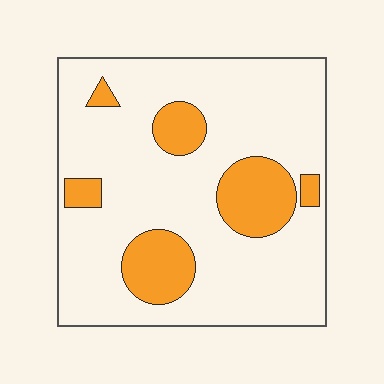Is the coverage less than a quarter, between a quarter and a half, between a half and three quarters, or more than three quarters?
Less than a quarter.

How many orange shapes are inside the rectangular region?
6.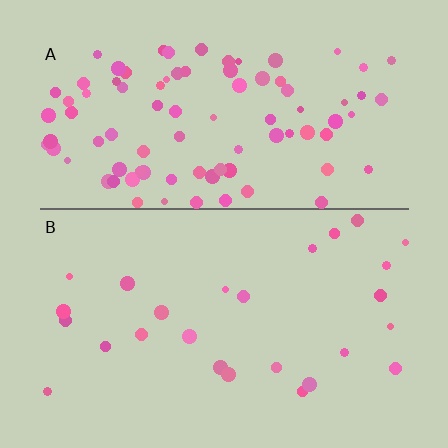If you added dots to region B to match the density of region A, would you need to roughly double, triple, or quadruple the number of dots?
Approximately triple.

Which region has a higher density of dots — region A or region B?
A (the top).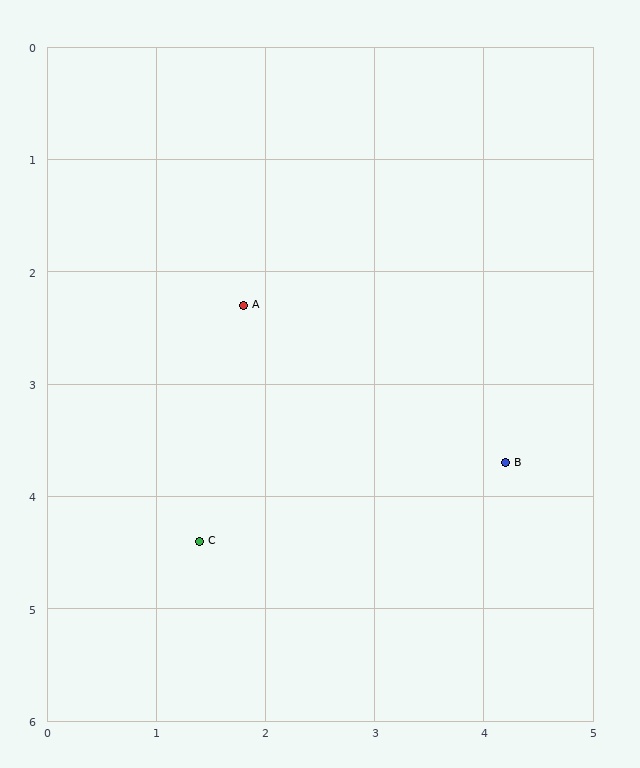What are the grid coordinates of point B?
Point B is at approximately (4.2, 3.7).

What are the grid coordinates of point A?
Point A is at approximately (1.8, 2.3).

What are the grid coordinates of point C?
Point C is at approximately (1.4, 4.4).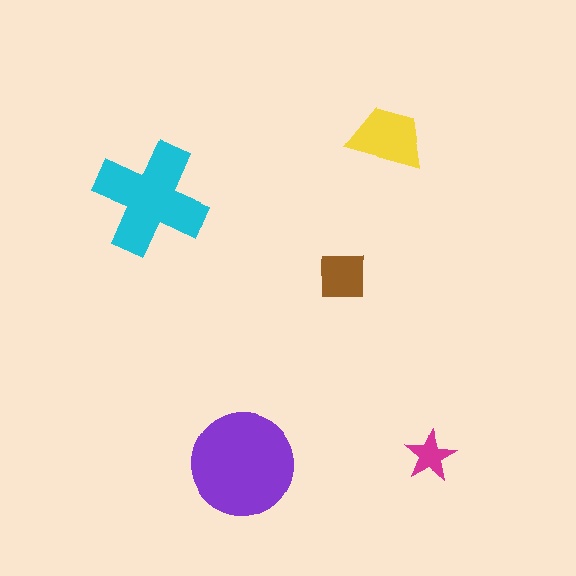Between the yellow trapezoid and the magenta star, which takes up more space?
The yellow trapezoid.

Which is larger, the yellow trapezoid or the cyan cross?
The cyan cross.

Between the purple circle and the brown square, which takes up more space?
The purple circle.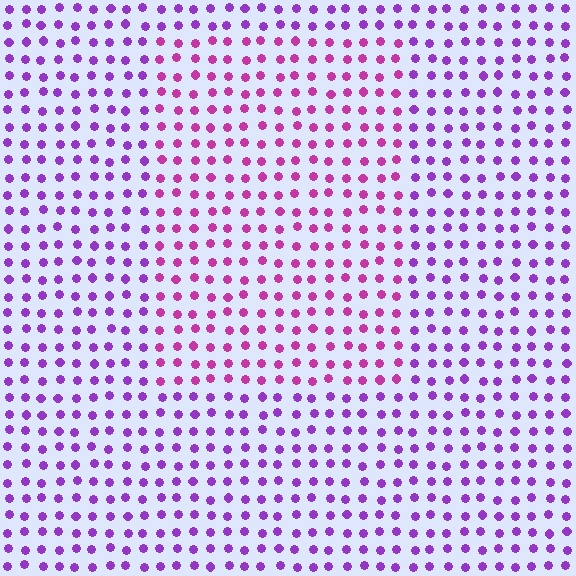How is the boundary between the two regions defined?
The boundary is defined purely by a slight shift in hue (about 35 degrees). Spacing, size, and orientation are identical on both sides.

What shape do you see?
I see a rectangle.